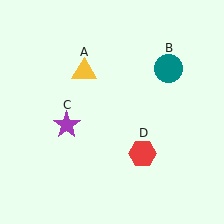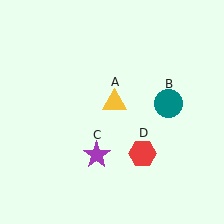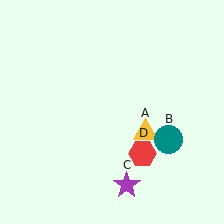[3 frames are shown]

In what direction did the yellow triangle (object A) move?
The yellow triangle (object A) moved down and to the right.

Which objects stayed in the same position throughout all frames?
Red hexagon (object D) remained stationary.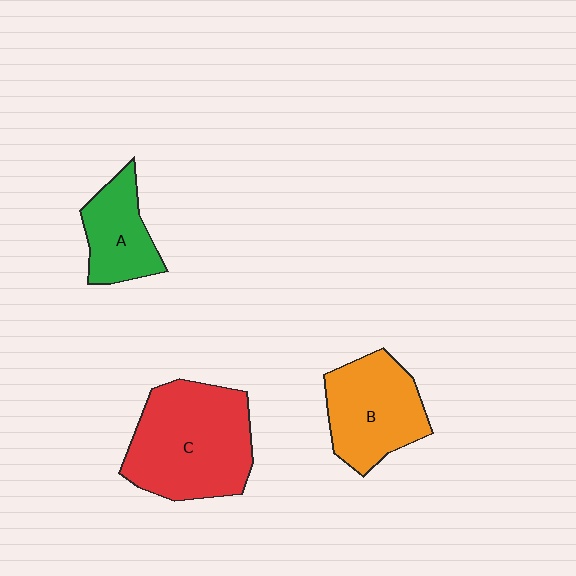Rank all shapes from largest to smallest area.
From largest to smallest: C (red), B (orange), A (green).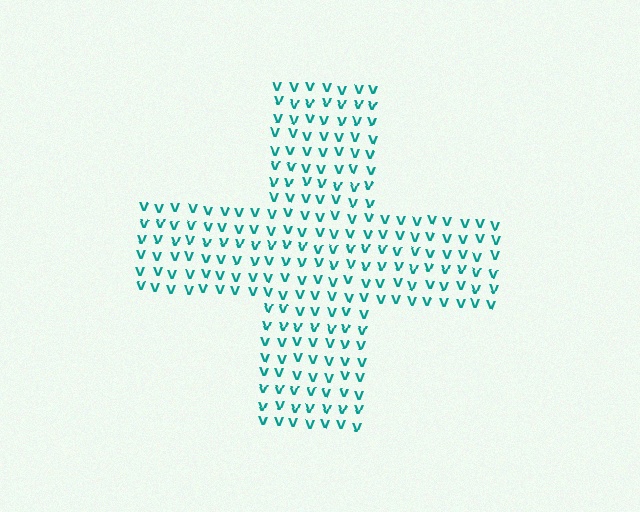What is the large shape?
The large shape is a cross.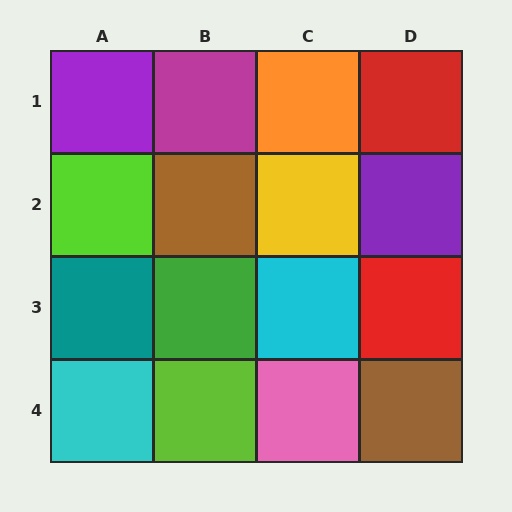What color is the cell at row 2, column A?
Lime.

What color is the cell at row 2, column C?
Yellow.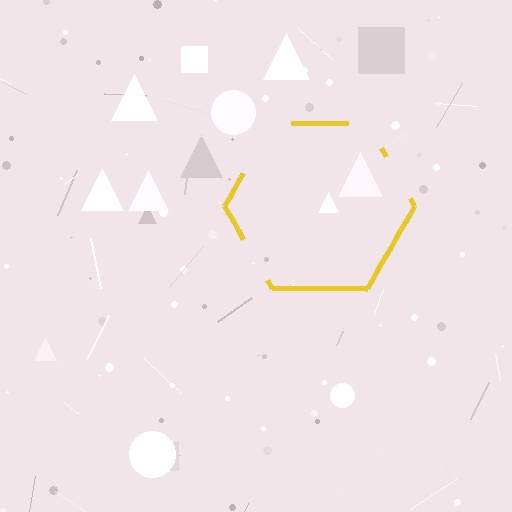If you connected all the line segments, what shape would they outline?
They would outline a hexagon.